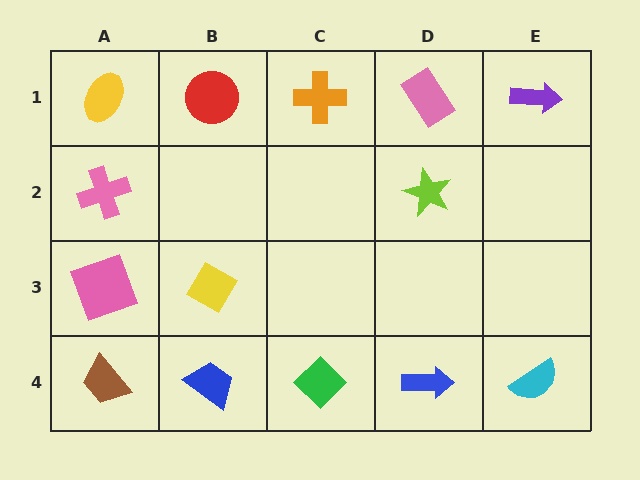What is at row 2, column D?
A lime star.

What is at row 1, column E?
A purple arrow.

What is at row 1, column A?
A yellow ellipse.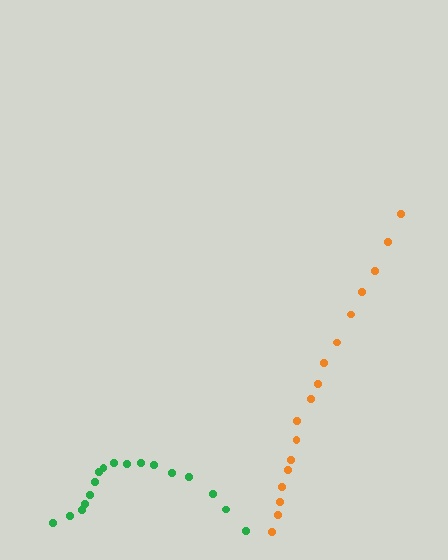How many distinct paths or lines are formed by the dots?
There are 2 distinct paths.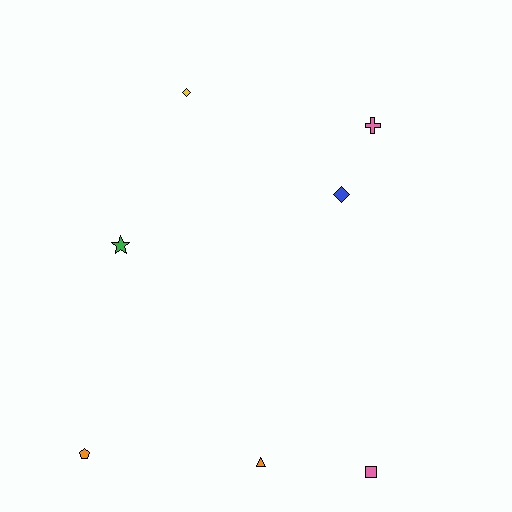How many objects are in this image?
There are 7 objects.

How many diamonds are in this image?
There are 2 diamonds.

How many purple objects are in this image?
There are no purple objects.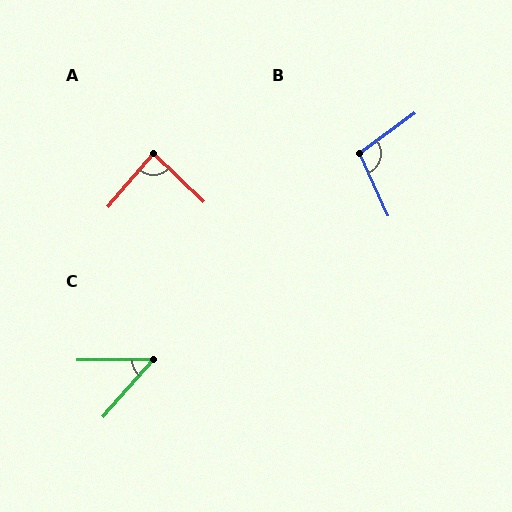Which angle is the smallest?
C, at approximately 48 degrees.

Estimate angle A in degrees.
Approximately 86 degrees.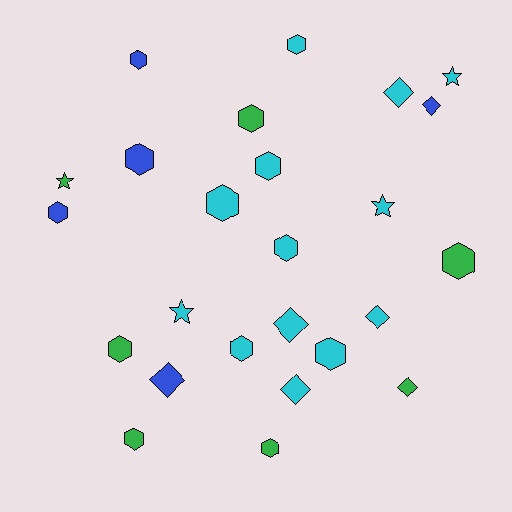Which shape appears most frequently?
Hexagon, with 14 objects.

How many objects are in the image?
There are 25 objects.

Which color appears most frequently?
Cyan, with 13 objects.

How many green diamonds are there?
There is 1 green diamond.